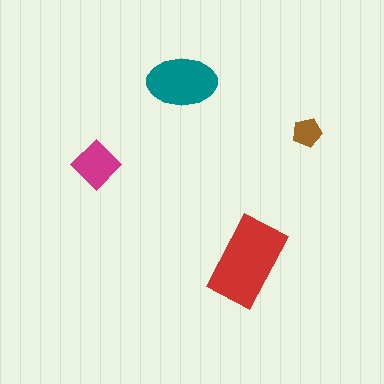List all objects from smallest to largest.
The brown pentagon, the magenta diamond, the teal ellipse, the red rectangle.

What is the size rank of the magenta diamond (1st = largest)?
3rd.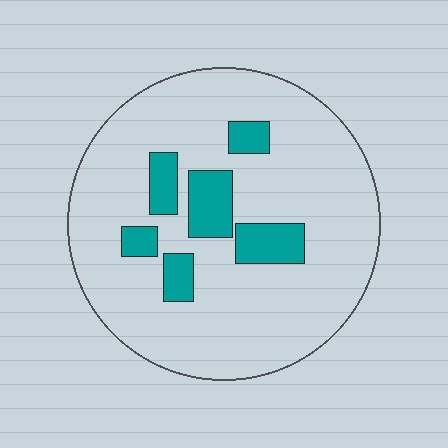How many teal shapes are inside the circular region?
6.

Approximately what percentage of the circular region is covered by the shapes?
Approximately 15%.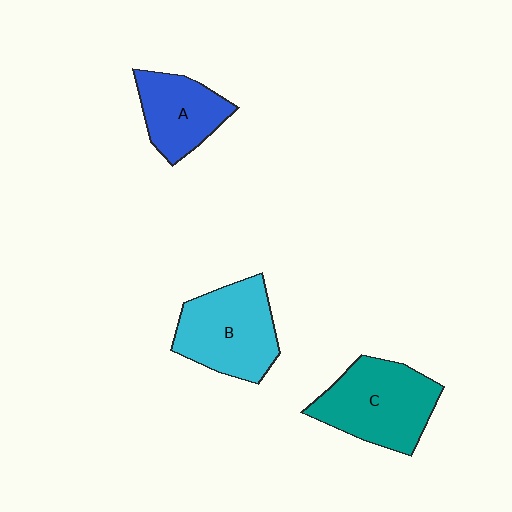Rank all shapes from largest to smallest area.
From largest to smallest: C (teal), B (cyan), A (blue).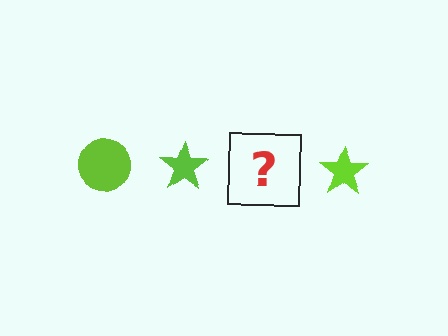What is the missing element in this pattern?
The missing element is a lime circle.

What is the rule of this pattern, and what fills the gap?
The rule is that the pattern cycles through circle, star shapes in lime. The gap should be filled with a lime circle.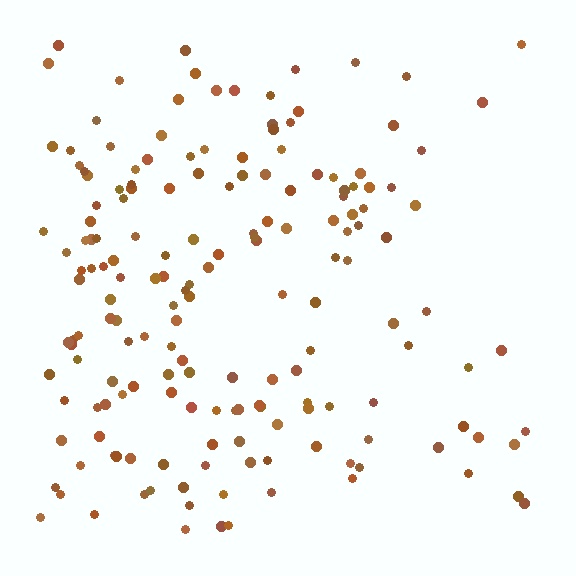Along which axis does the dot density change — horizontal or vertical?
Horizontal.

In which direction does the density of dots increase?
From right to left, with the left side densest.